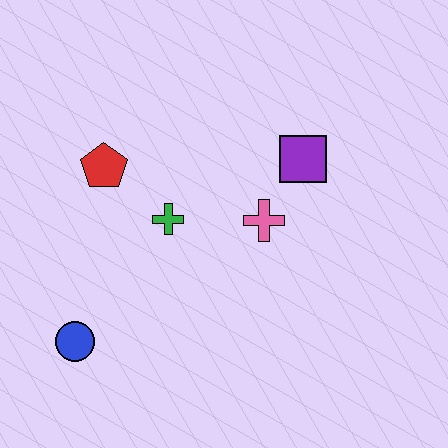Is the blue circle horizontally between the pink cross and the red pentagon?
No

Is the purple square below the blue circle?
No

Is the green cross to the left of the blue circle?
No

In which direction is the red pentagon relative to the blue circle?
The red pentagon is above the blue circle.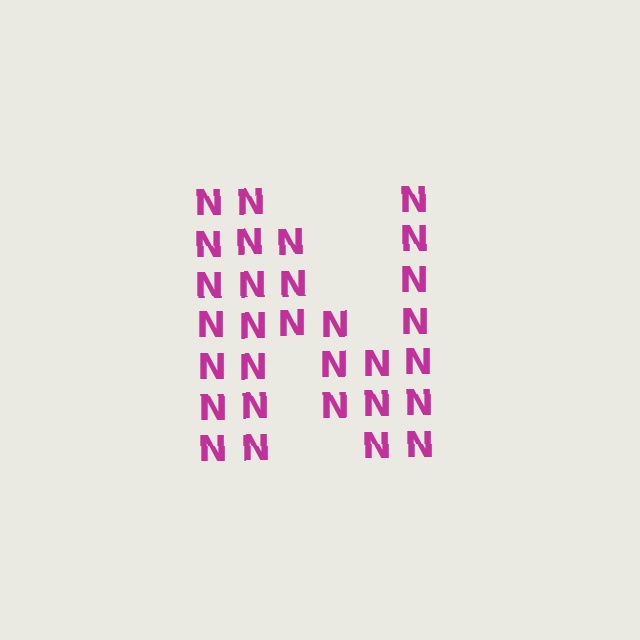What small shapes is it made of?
It is made of small letter N's.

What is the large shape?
The large shape is the letter N.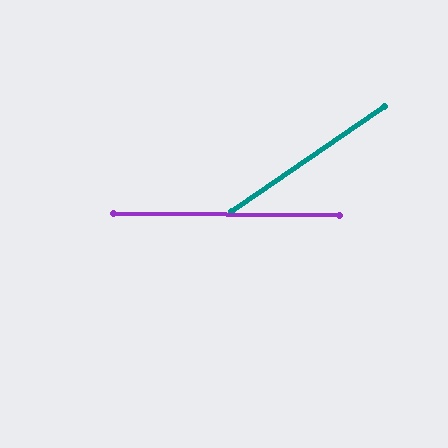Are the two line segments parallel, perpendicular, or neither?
Neither parallel nor perpendicular — they differ by about 35°.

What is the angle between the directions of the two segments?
Approximately 35 degrees.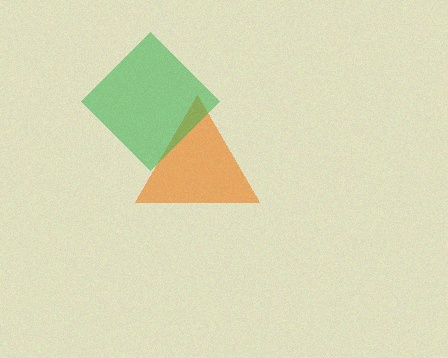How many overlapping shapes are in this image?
There are 2 overlapping shapes in the image.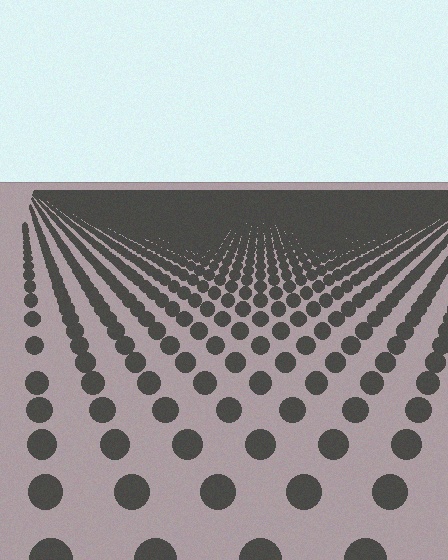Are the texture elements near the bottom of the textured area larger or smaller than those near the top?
Larger. Near the bottom, elements are closer to the viewer and appear at a bigger on-screen size.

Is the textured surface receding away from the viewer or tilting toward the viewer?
The surface is receding away from the viewer. Texture elements get smaller and denser toward the top.